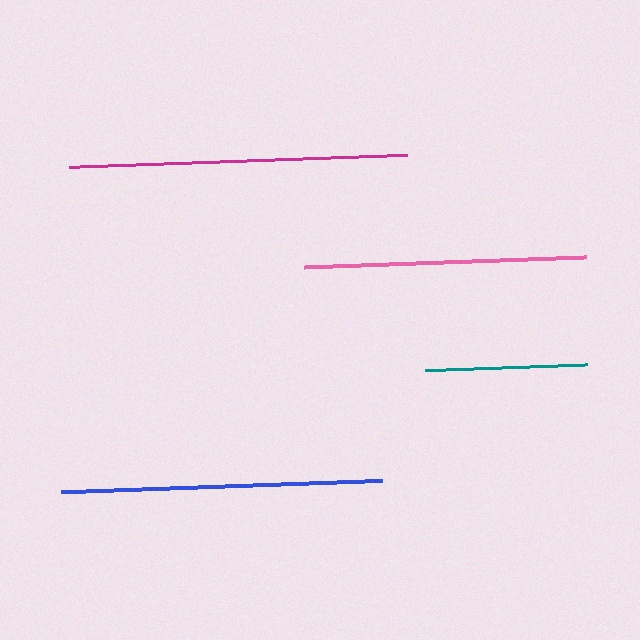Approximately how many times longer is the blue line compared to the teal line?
The blue line is approximately 2.0 times the length of the teal line.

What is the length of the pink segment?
The pink segment is approximately 282 pixels long.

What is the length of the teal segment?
The teal segment is approximately 162 pixels long.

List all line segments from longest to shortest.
From longest to shortest: magenta, blue, pink, teal.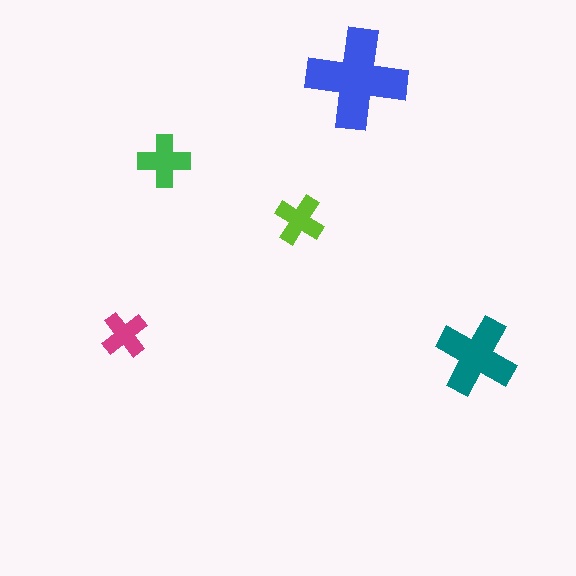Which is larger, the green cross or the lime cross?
The green one.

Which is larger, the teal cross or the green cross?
The teal one.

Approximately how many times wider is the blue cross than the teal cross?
About 1.5 times wider.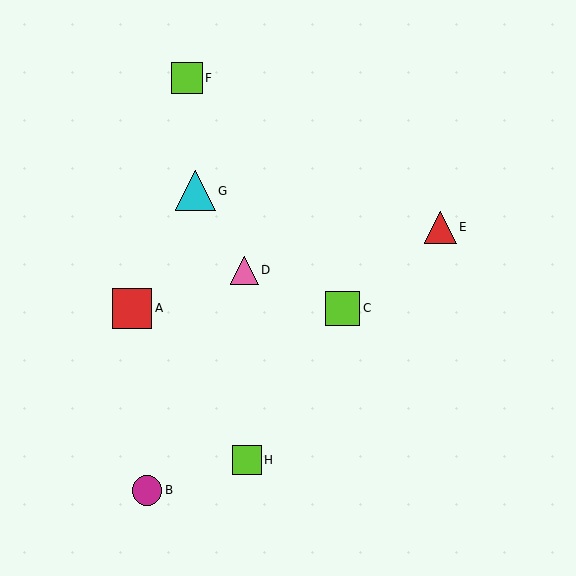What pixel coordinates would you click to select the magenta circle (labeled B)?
Click at (147, 490) to select the magenta circle B.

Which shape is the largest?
The red square (labeled A) is the largest.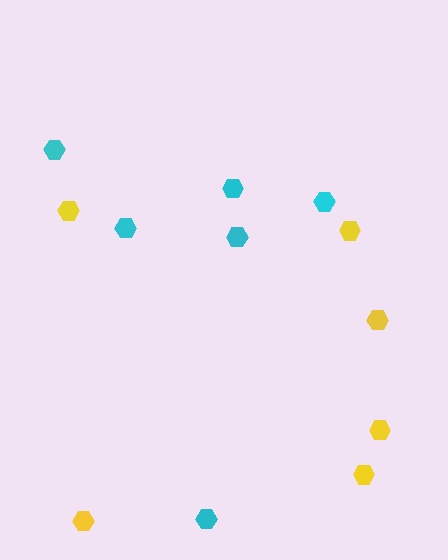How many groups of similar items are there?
There are 2 groups: one group of yellow hexagons (6) and one group of cyan hexagons (6).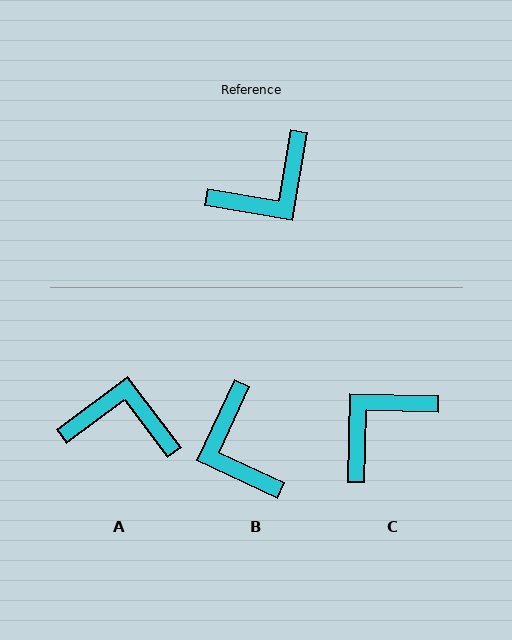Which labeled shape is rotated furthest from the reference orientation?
C, about 172 degrees away.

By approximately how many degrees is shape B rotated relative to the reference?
Approximately 106 degrees clockwise.